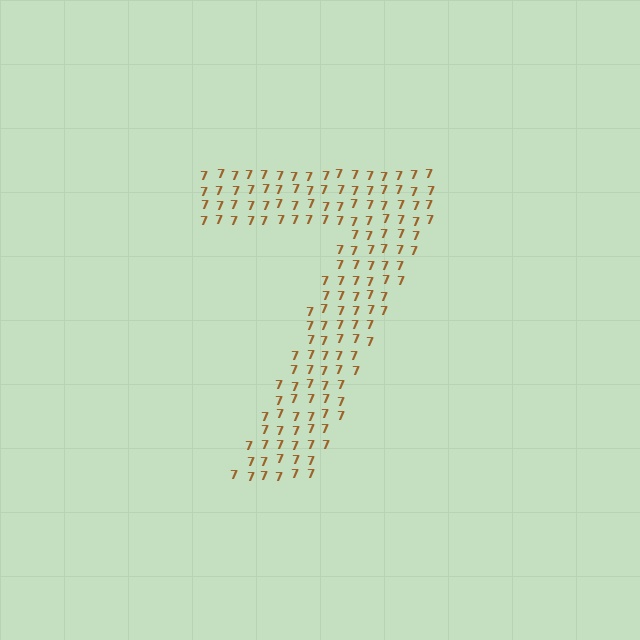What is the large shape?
The large shape is the digit 7.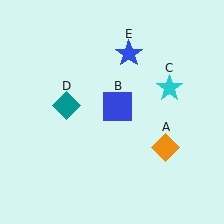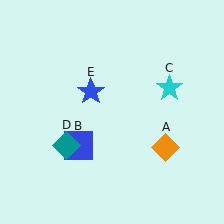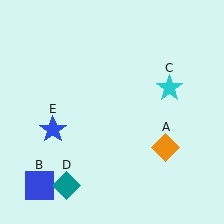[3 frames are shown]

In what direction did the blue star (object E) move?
The blue star (object E) moved down and to the left.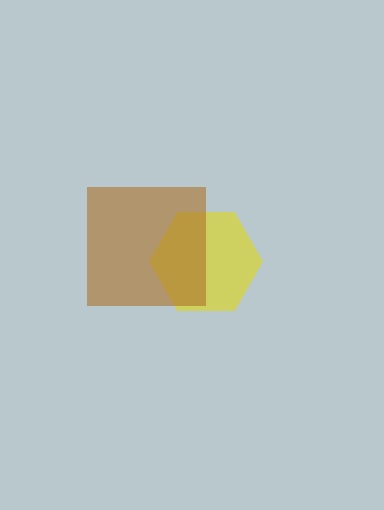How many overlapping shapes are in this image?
There are 2 overlapping shapes in the image.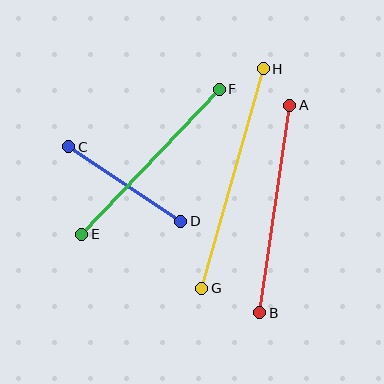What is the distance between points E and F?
The distance is approximately 200 pixels.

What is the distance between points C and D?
The distance is approximately 135 pixels.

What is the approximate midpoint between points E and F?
The midpoint is at approximately (150, 162) pixels.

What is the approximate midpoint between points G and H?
The midpoint is at approximately (232, 178) pixels.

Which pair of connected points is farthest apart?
Points G and H are farthest apart.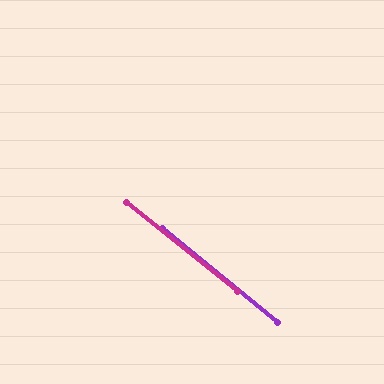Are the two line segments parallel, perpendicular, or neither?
Parallel — their directions differ by only 1.0°.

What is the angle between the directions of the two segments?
Approximately 1 degree.